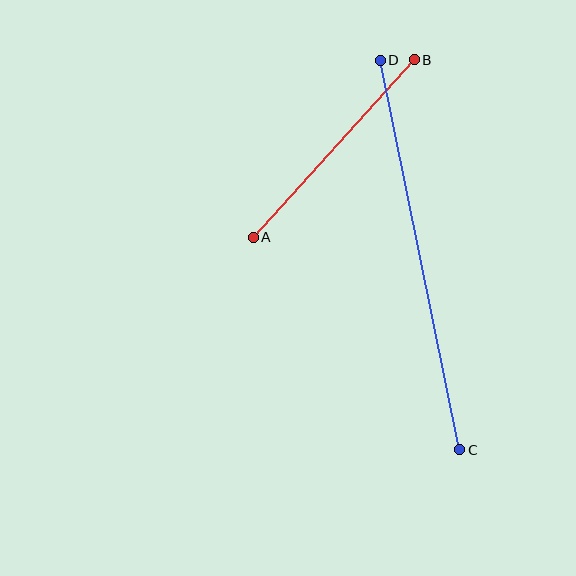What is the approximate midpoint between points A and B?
The midpoint is at approximately (334, 149) pixels.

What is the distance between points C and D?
The distance is approximately 398 pixels.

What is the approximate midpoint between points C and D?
The midpoint is at approximately (420, 255) pixels.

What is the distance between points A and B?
The distance is approximately 240 pixels.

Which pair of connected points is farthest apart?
Points C and D are farthest apart.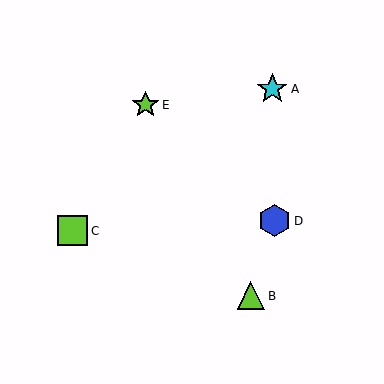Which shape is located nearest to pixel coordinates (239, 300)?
The lime triangle (labeled B) at (251, 296) is nearest to that location.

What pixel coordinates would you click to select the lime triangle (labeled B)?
Click at (251, 296) to select the lime triangle B.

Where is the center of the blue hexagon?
The center of the blue hexagon is at (275, 221).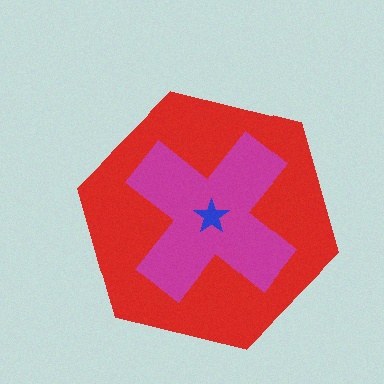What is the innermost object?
The blue star.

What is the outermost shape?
The red hexagon.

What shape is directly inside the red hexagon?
The magenta cross.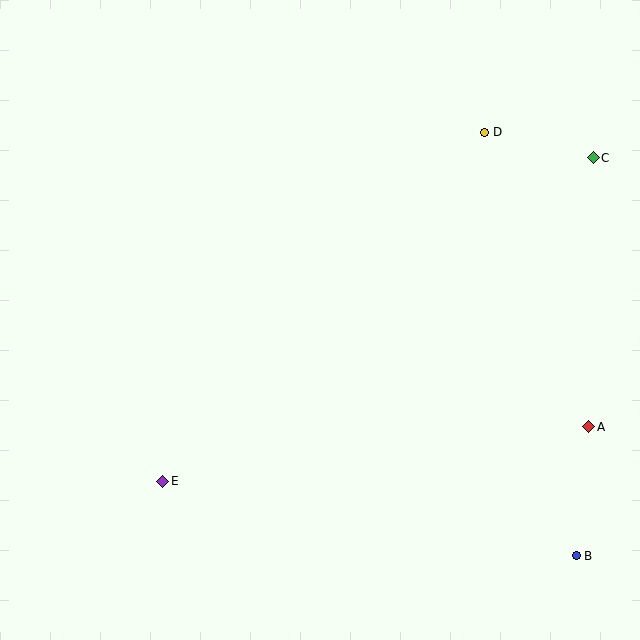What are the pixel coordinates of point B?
Point B is at (576, 556).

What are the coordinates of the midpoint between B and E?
The midpoint between B and E is at (369, 518).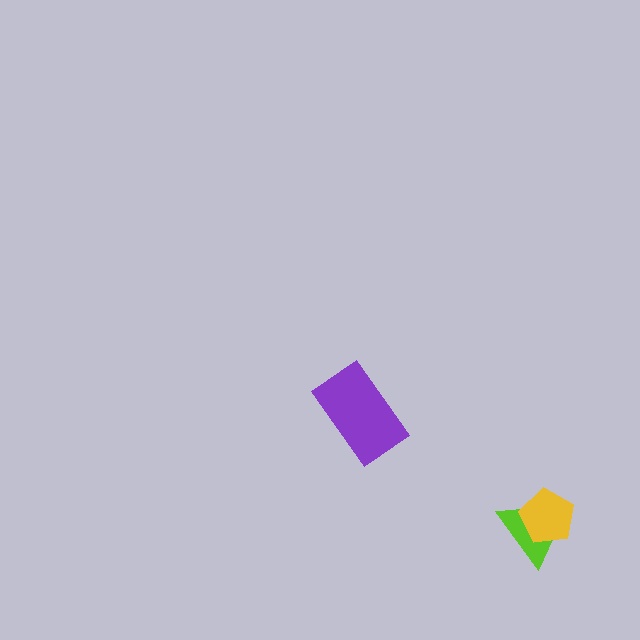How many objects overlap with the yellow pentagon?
1 object overlaps with the yellow pentagon.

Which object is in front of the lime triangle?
The yellow pentagon is in front of the lime triangle.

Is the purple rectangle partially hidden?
No, no other shape covers it.